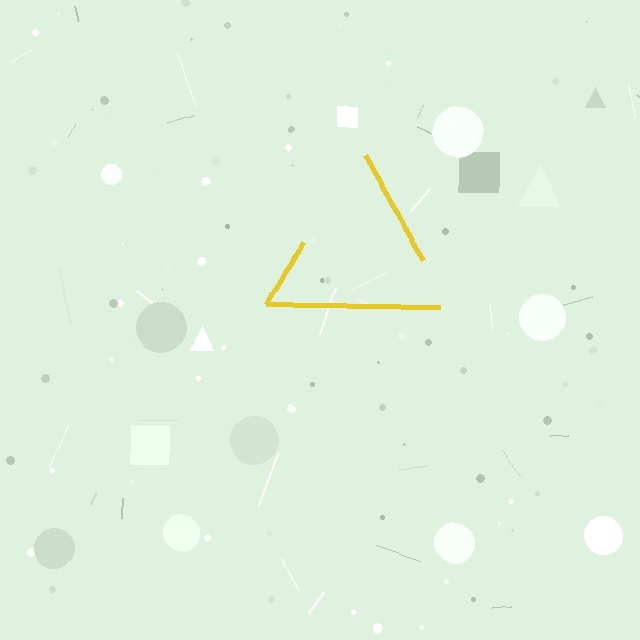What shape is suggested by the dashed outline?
The dashed outline suggests a triangle.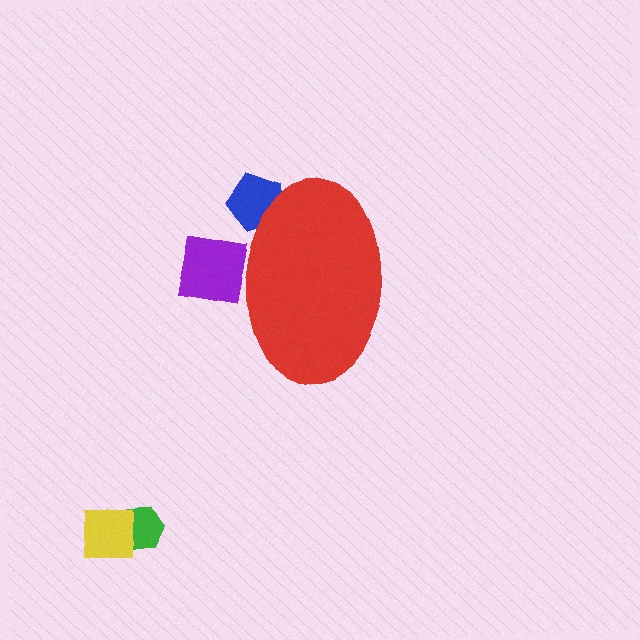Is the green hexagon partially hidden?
No, the green hexagon is fully visible.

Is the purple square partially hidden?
Yes, the purple square is partially hidden behind the red ellipse.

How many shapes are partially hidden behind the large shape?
2 shapes are partially hidden.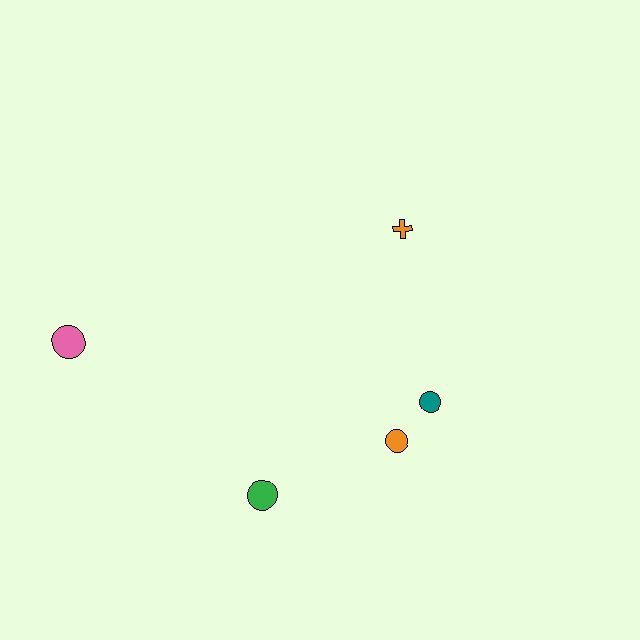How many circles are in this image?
There are 4 circles.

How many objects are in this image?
There are 5 objects.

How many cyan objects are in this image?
There are no cyan objects.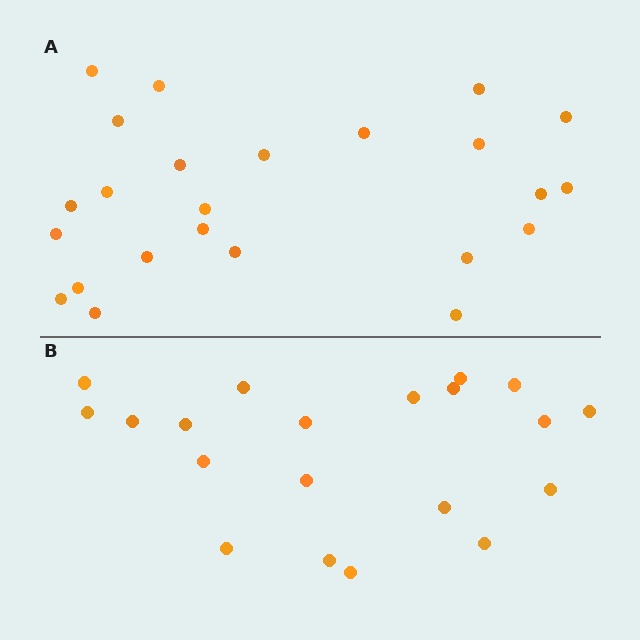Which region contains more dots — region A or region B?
Region A (the top region) has more dots.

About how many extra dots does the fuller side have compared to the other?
Region A has about 4 more dots than region B.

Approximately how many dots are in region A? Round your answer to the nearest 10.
About 20 dots. (The exact count is 24, which rounds to 20.)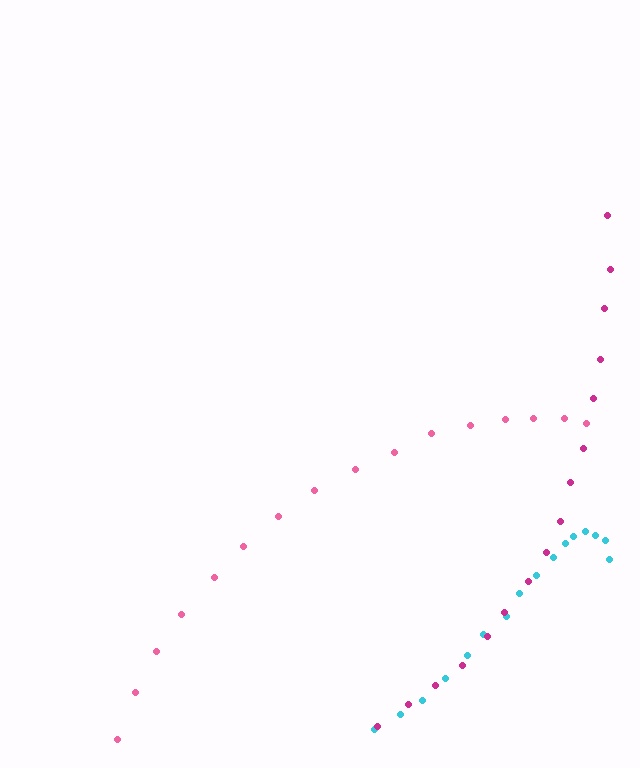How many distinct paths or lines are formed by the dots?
There are 3 distinct paths.